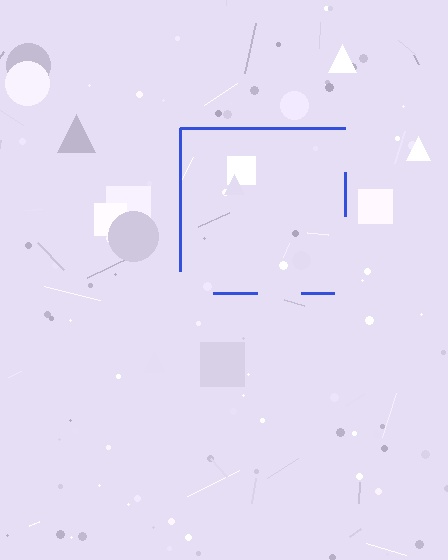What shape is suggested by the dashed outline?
The dashed outline suggests a square.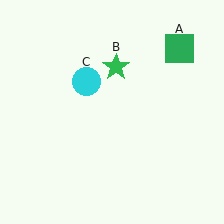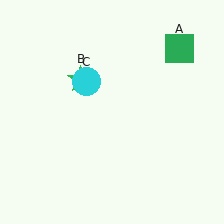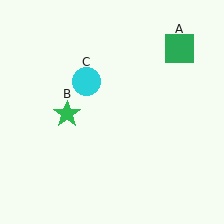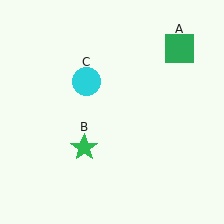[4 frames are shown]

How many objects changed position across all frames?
1 object changed position: green star (object B).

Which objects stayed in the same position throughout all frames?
Green square (object A) and cyan circle (object C) remained stationary.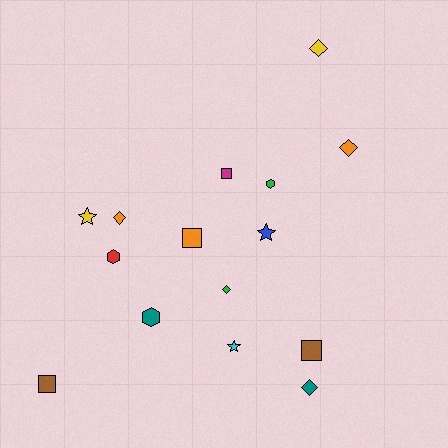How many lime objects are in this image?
There are no lime objects.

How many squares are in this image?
There are 4 squares.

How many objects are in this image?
There are 15 objects.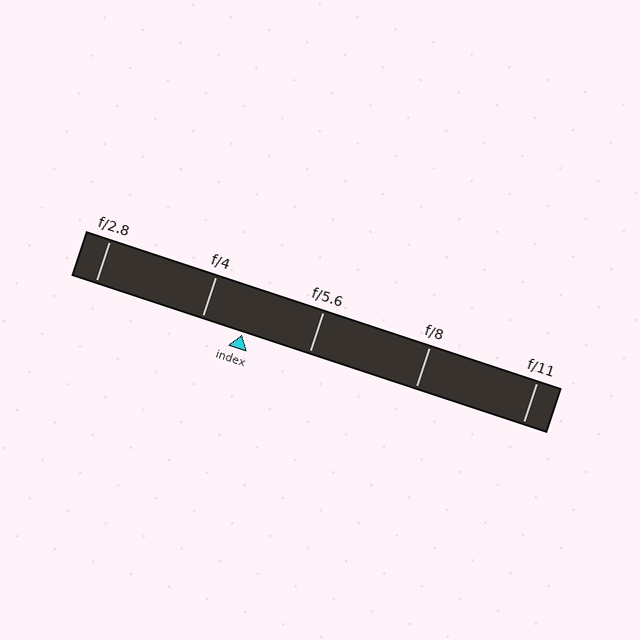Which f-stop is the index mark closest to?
The index mark is closest to f/4.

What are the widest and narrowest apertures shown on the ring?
The widest aperture shown is f/2.8 and the narrowest is f/11.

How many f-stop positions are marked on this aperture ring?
There are 5 f-stop positions marked.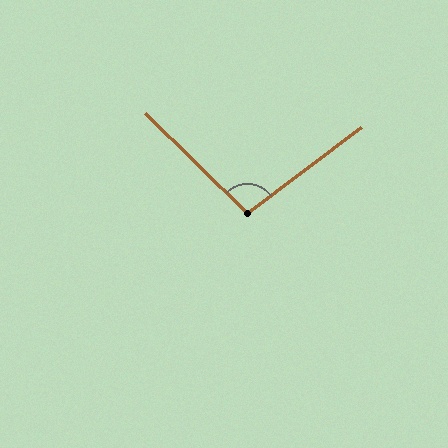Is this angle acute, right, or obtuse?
It is obtuse.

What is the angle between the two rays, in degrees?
Approximately 98 degrees.